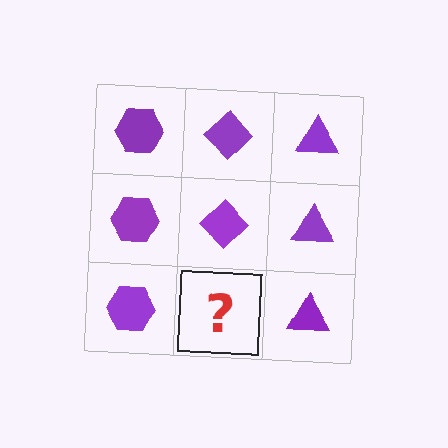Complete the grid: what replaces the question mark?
The question mark should be replaced with a purple diamond.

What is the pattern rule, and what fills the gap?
The rule is that each column has a consistent shape. The gap should be filled with a purple diamond.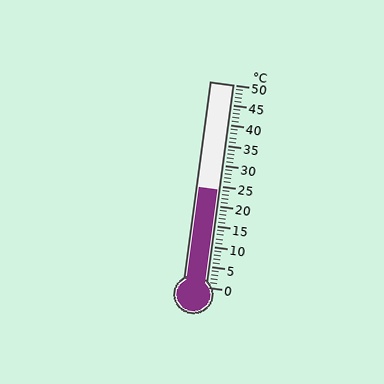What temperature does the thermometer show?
The thermometer shows approximately 24°C.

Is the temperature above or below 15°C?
The temperature is above 15°C.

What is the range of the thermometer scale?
The thermometer scale ranges from 0°C to 50°C.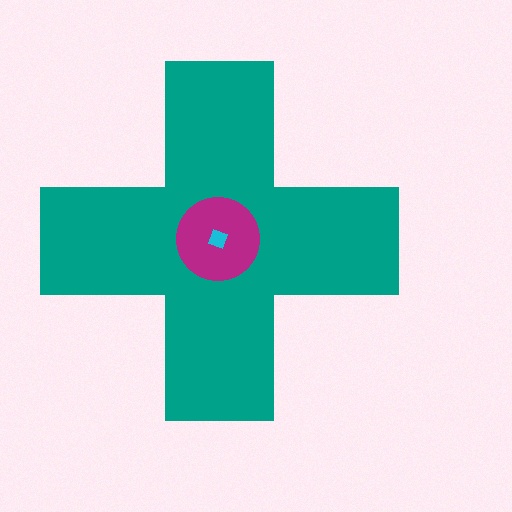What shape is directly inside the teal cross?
The magenta circle.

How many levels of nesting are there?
3.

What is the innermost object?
The cyan diamond.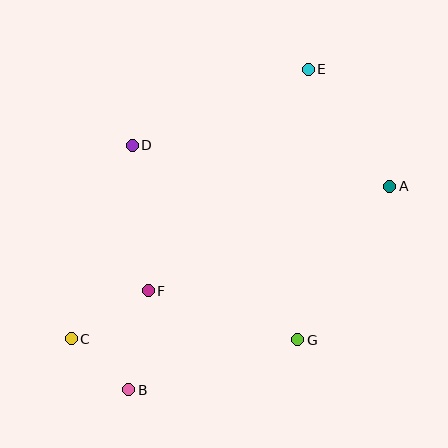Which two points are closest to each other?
Points B and C are closest to each other.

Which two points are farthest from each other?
Points B and E are farthest from each other.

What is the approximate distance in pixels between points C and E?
The distance between C and E is approximately 359 pixels.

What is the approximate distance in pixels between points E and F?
The distance between E and F is approximately 273 pixels.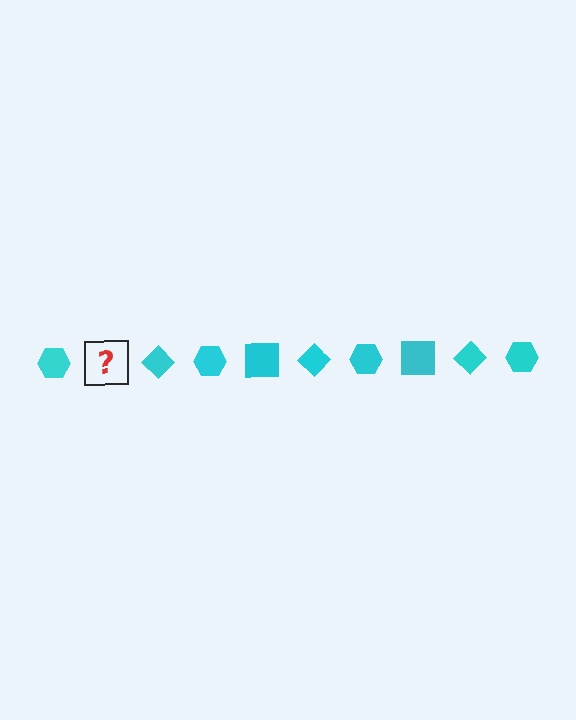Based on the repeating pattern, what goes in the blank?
The blank should be a cyan square.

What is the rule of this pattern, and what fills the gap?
The rule is that the pattern cycles through hexagon, square, diamond shapes in cyan. The gap should be filled with a cyan square.